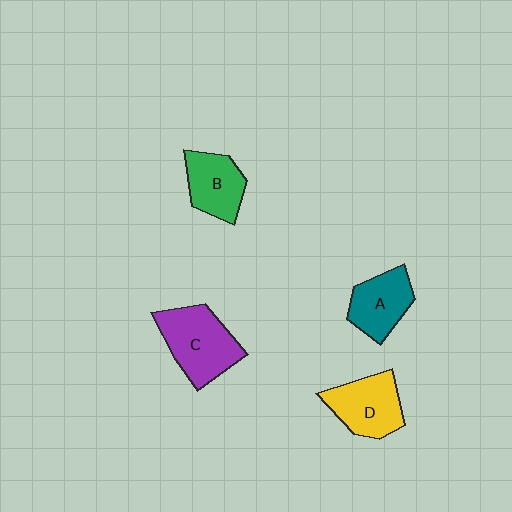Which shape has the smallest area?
Shape B (green).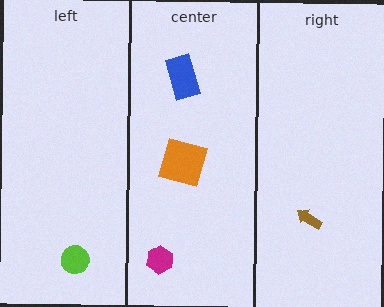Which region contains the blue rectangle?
The center region.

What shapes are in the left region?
The lime circle.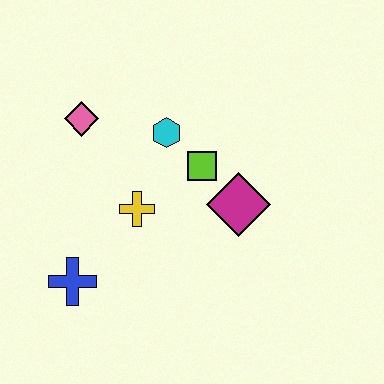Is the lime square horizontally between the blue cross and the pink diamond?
No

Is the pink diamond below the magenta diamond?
No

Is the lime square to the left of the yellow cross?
No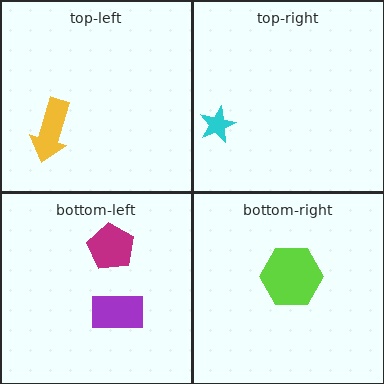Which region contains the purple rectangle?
The bottom-left region.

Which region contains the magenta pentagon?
The bottom-left region.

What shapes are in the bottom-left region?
The purple rectangle, the magenta pentagon.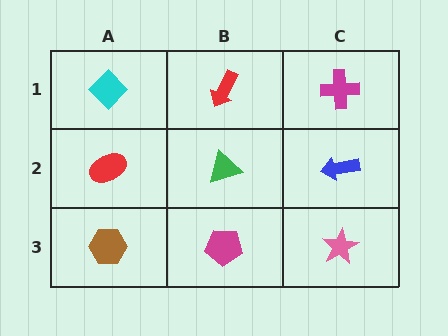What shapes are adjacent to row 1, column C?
A blue arrow (row 2, column C), a red arrow (row 1, column B).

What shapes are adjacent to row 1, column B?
A green triangle (row 2, column B), a cyan diamond (row 1, column A), a magenta cross (row 1, column C).